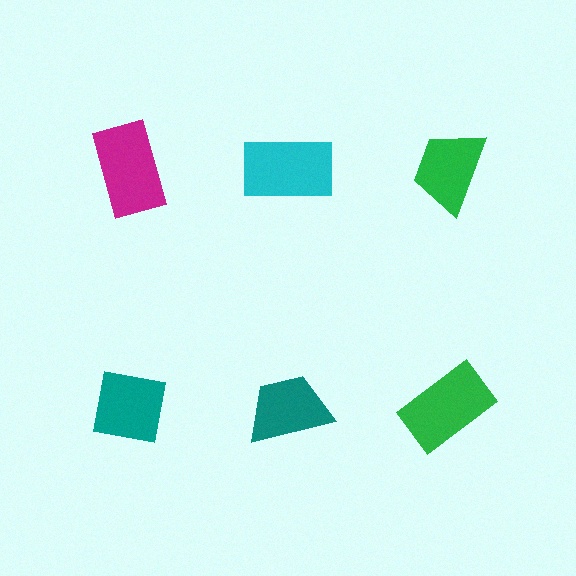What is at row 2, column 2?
A teal trapezoid.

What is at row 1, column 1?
A magenta rectangle.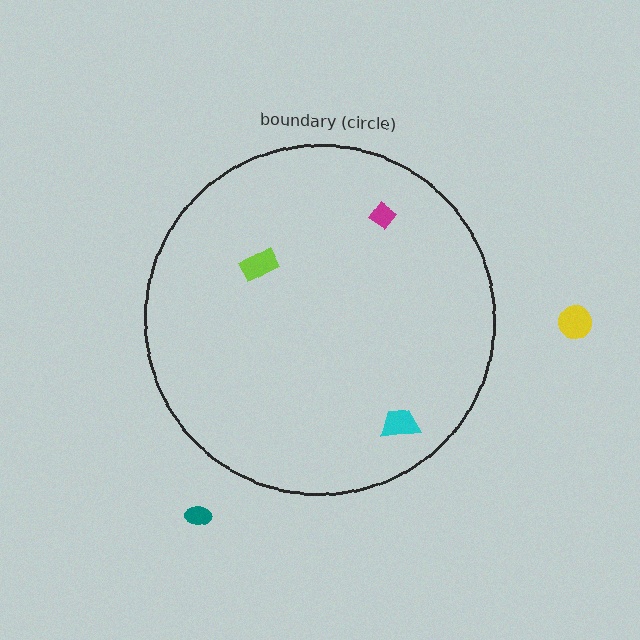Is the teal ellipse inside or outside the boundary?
Outside.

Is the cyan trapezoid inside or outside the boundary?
Inside.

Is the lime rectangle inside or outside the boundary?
Inside.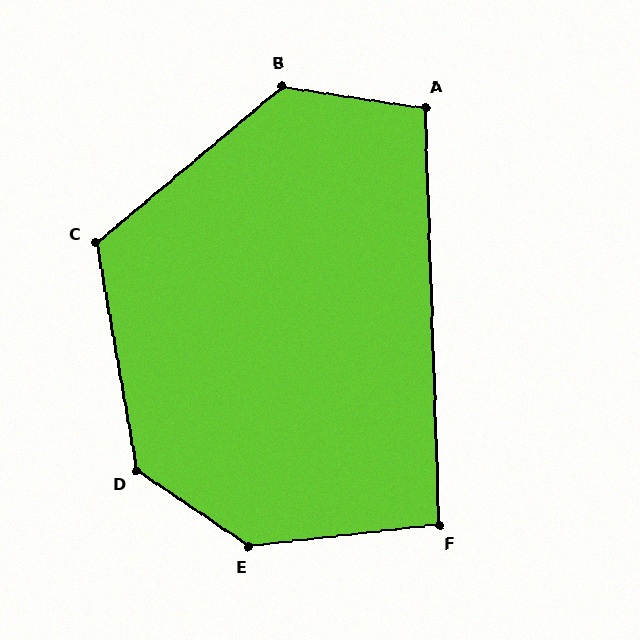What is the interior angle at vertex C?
Approximately 120 degrees (obtuse).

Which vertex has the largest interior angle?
E, at approximately 140 degrees.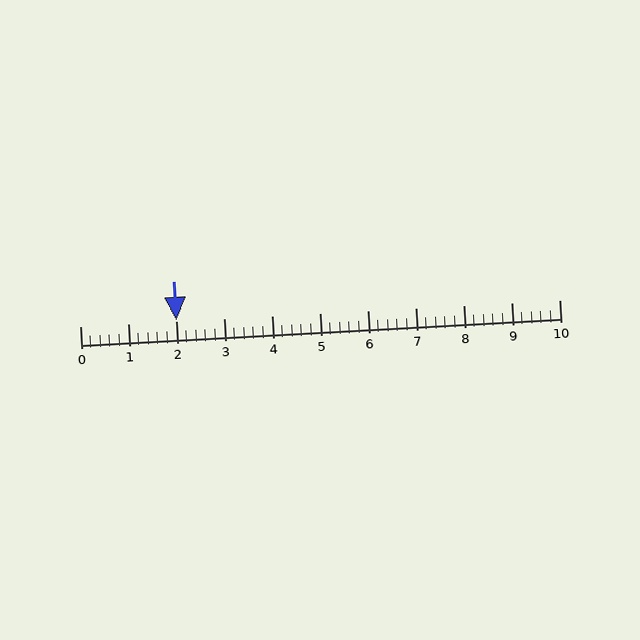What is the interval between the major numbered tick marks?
The major tick marks are spaced 1 units apart.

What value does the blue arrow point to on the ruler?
The blue arrow points to approximately 2.0.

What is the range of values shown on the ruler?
The ruler shows values from 0 to 10.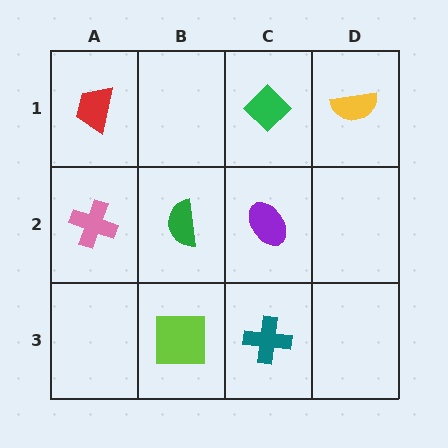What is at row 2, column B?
A green semicircle.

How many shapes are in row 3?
2 shapes.